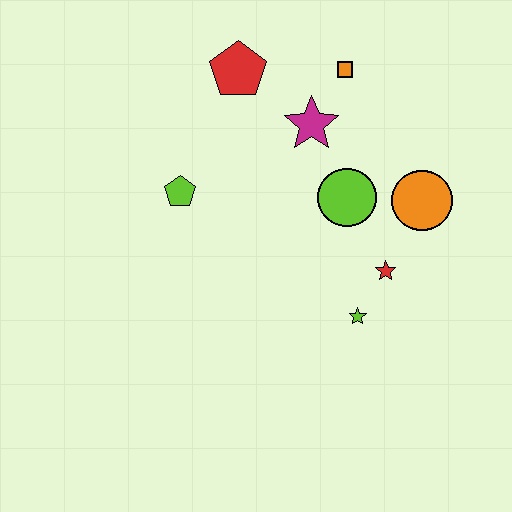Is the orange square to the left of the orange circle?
Yes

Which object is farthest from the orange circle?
The lime pentagon is farthest from the orange circle.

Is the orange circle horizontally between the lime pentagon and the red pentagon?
No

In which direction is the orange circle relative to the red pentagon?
The orange circle is to the right of the red pentagon.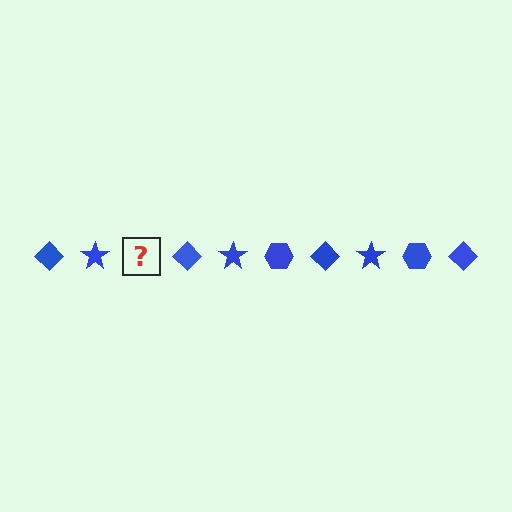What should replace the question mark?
The question mark should be replaced with a blue hexagon.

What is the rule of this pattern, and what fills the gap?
The rule is that the pattern cycles through diamond, star, hexagon shapes in blue. The gap should be filled with a blue hexagon.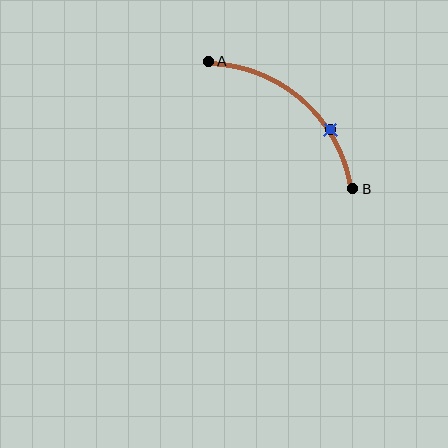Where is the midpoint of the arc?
The arc midpoint is the point on the curve farthest from the straight line joining A and B. It sits above and to the right of that line.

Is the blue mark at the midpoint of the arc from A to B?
No. The blue mark lies on the arc but is closer to endpoint B. The arc midpoint would be at the point on the curve equidistant along the arc from both A and B.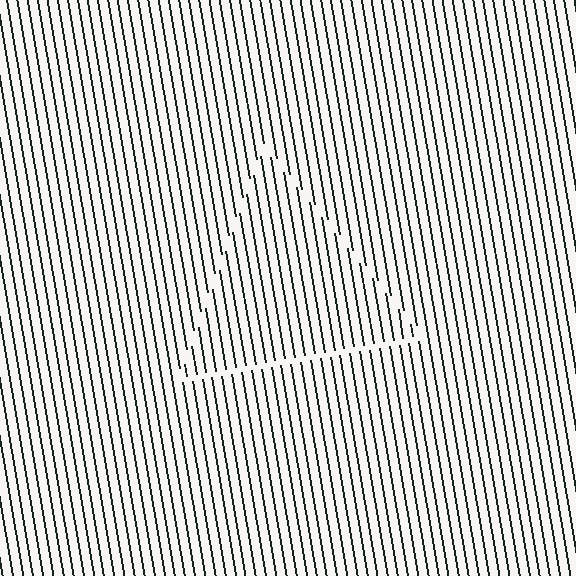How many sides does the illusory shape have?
3 sides — the line-ends trace a triangle.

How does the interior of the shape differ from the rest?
The interior of the shape contains the same grating, shifted by half a period — the contour is defined by the phase discontinuity where line-ends from the inner and outer gratings abut.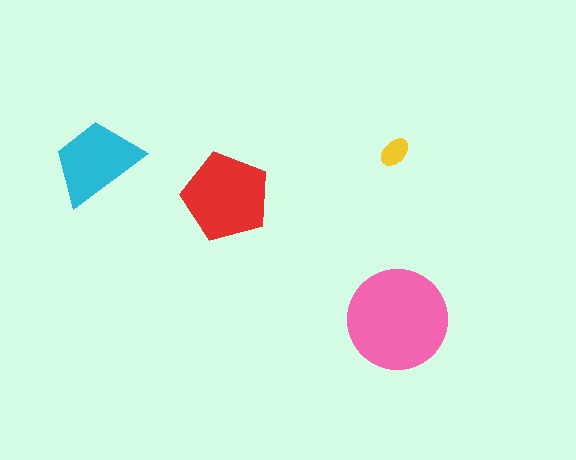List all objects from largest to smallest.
The pink circle, the red pentagon, the cyan trapezoid, the yellow ellipse.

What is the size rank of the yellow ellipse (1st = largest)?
4th.